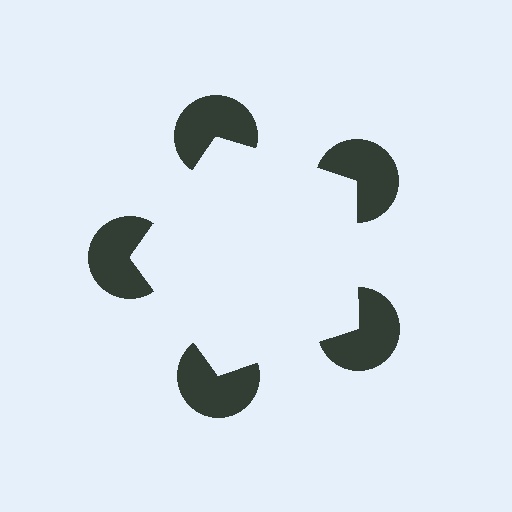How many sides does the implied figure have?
5 sides.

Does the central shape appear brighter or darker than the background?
It typically appears slightly brighter than the background, even though no actual brightness change is drawn.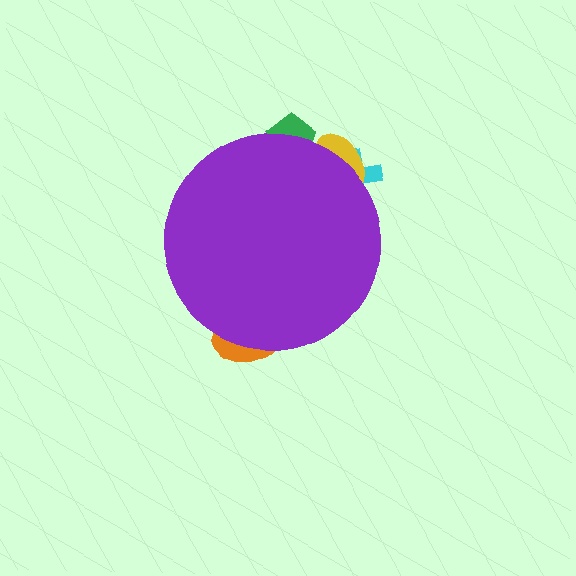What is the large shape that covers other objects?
A purple circle.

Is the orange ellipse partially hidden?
Yes, the orange ellipse is partially hidden behind the purple circle.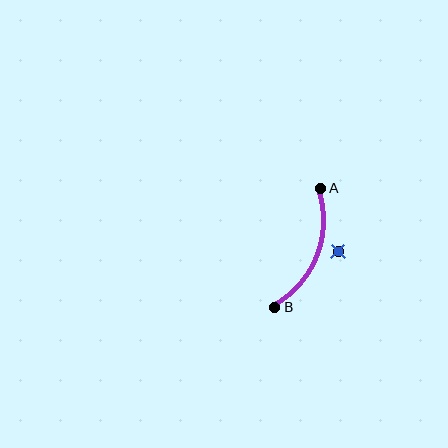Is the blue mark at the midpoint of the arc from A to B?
No — the blue mark does not lie on the arc at all. It sits slightly outside the curve.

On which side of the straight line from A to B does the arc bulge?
The arc bulges to the right of the straight line connecting A and B.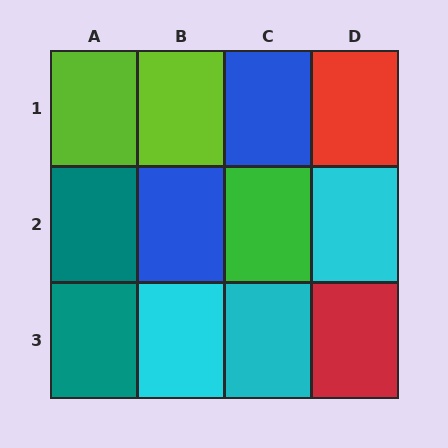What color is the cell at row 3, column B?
Cyan.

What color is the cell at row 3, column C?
Cyan.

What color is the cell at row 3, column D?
Red.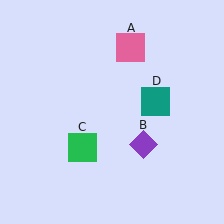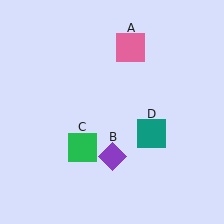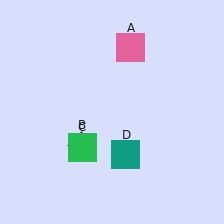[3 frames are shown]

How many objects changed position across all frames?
2 objects changed position: purple diamond (object B), teal square (object D).